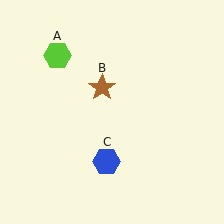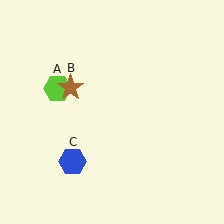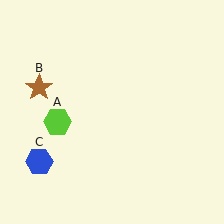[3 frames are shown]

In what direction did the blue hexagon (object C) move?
The blue hexagon (object C) moved left.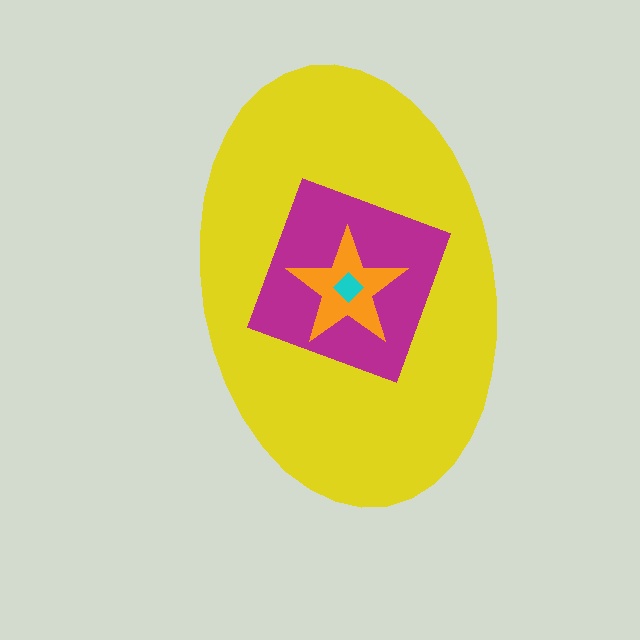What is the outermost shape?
The yellow ellipse.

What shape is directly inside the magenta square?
The orange star.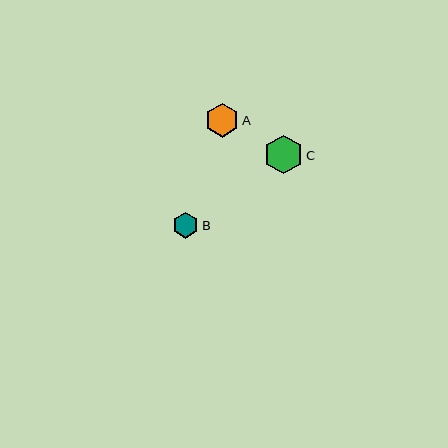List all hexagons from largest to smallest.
From largest to smallest: C, A, B.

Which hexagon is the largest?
Hexagon C is the largest with a size of approximately 39 pixels.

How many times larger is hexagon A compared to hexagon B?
Hexagon A is approximately 1.3 times the size of hexagon B.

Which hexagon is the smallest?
Hexagon B is the smallest with a size of approximately 26 pixels.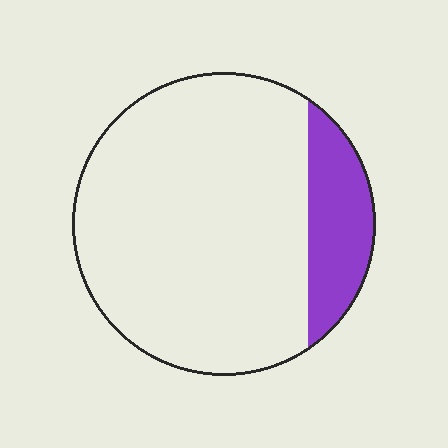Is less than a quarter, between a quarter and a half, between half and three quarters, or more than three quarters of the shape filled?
Less than a quarter.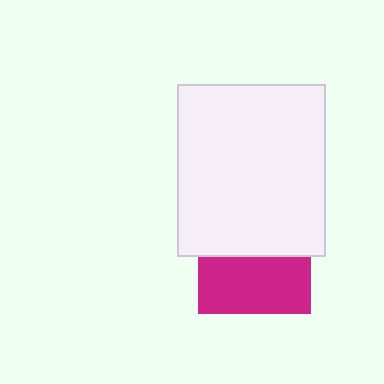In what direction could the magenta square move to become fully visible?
The magenta square could move down. That would shift it out from behind the white rectangle entirely.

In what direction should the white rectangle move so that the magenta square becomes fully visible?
The white rectangle should move up. That is the shortest direction to clear the overlap and leave the magenta square fully visible.